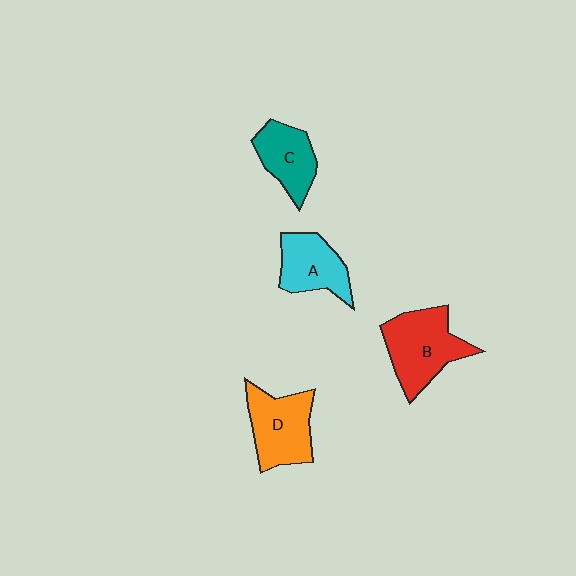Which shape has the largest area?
Shape B (red).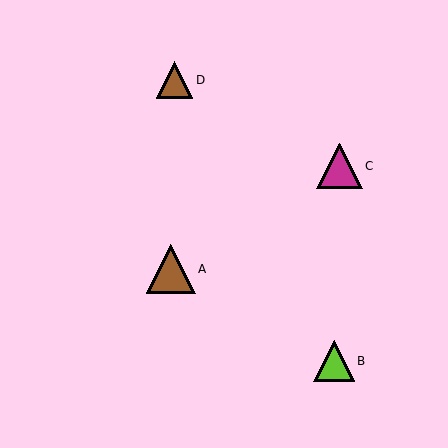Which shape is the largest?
The brown triangle (labeled A) is the largest.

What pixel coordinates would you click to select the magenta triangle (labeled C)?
Click at (339, 166) to select the magenta triangle C.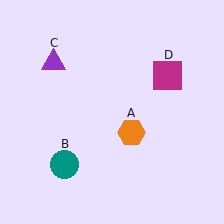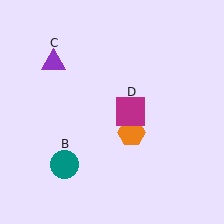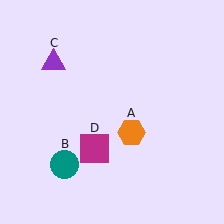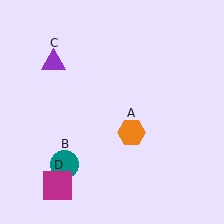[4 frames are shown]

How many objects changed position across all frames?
1 object changed position: magenta square (object D).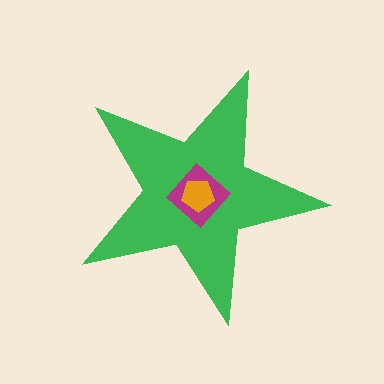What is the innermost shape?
The orange pentagon.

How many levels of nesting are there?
3.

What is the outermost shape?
The green star.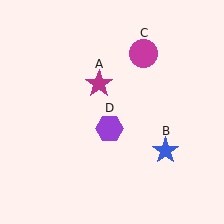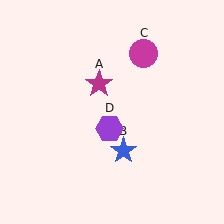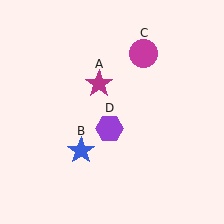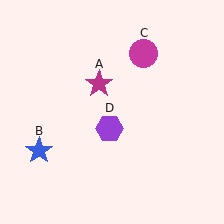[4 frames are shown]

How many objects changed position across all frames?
1 object changed position: blue star (object B).